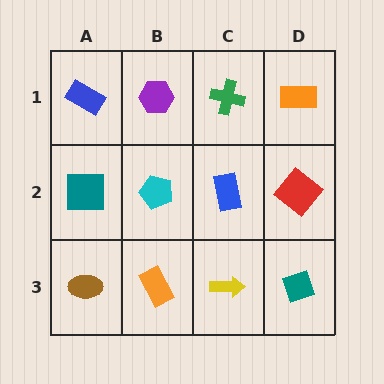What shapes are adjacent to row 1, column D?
A red diamond (row 2, column D), a green cross (row 1, column C).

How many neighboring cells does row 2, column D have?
3.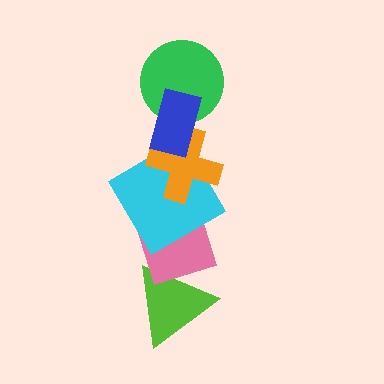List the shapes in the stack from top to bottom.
From top to bottom: the blue rectangle, the green circle, the orange cross, the cyan diamond, the pink diamond, the lime triangle.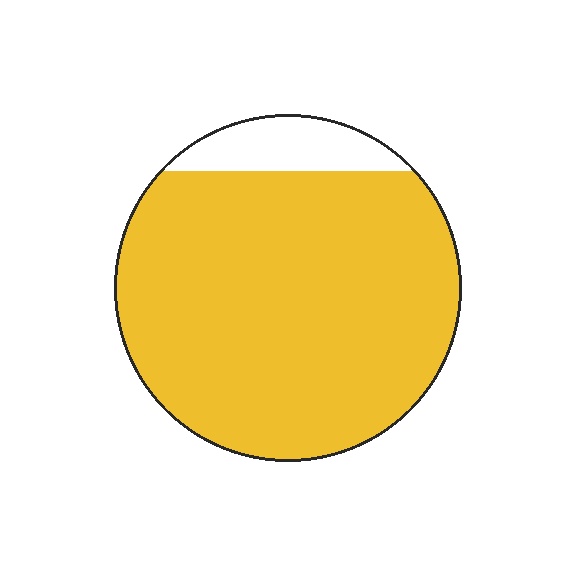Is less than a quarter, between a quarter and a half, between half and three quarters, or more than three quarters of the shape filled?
More than three quarters.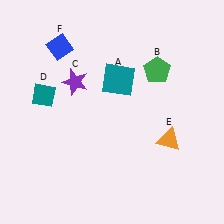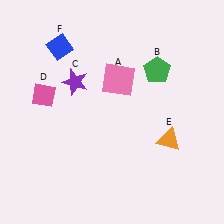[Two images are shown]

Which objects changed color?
A changed from teal to pink. D changed from teal to pink.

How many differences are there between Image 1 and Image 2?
There are 2 differences between the two images.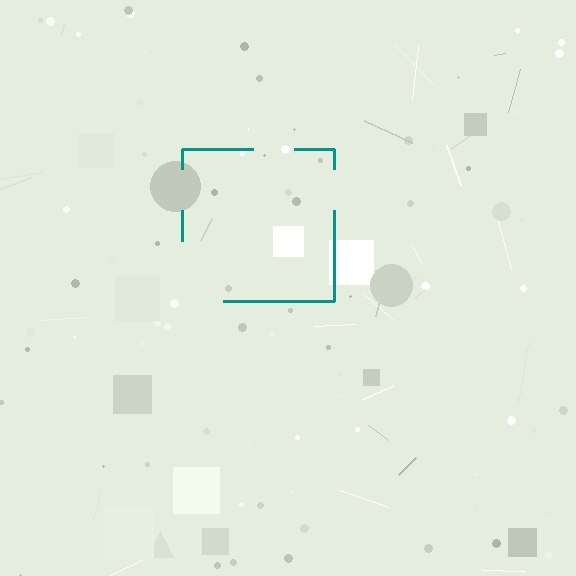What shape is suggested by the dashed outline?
The dashed outline suggests a square.